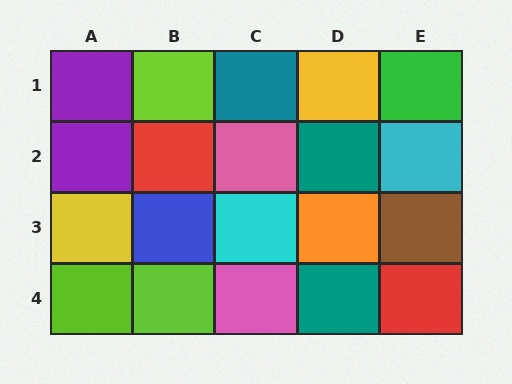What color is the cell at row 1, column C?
Teal.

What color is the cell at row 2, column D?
Teal.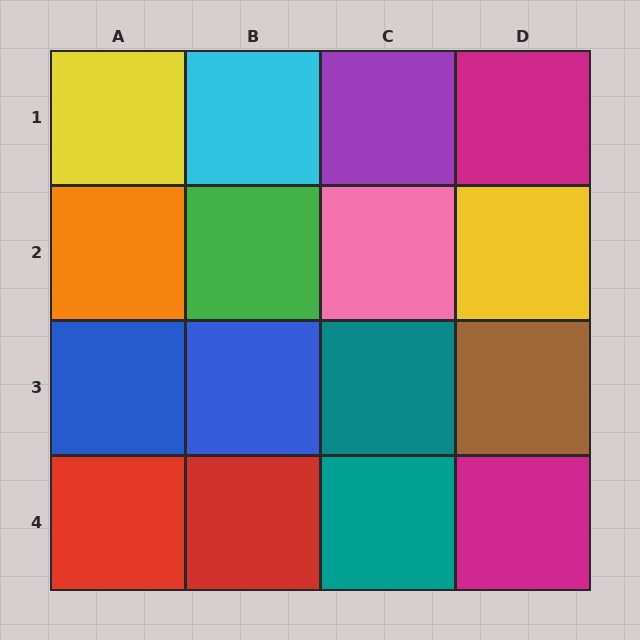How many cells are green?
1 cell is green.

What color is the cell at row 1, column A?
Yellow.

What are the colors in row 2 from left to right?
Orange, green, pink, yellow.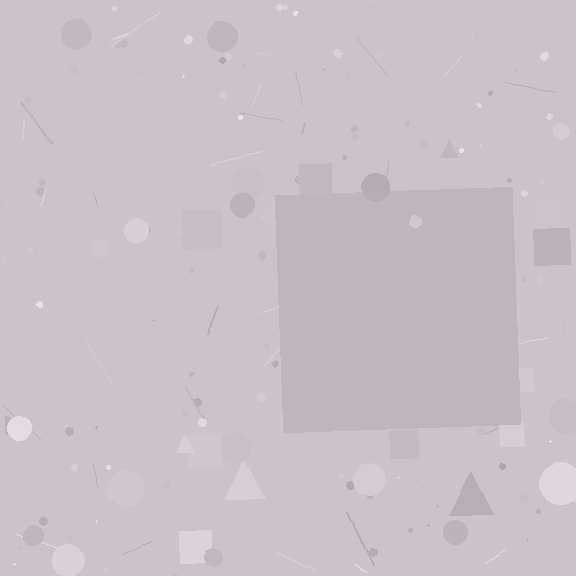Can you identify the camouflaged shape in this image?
The camouflaged shape is a square.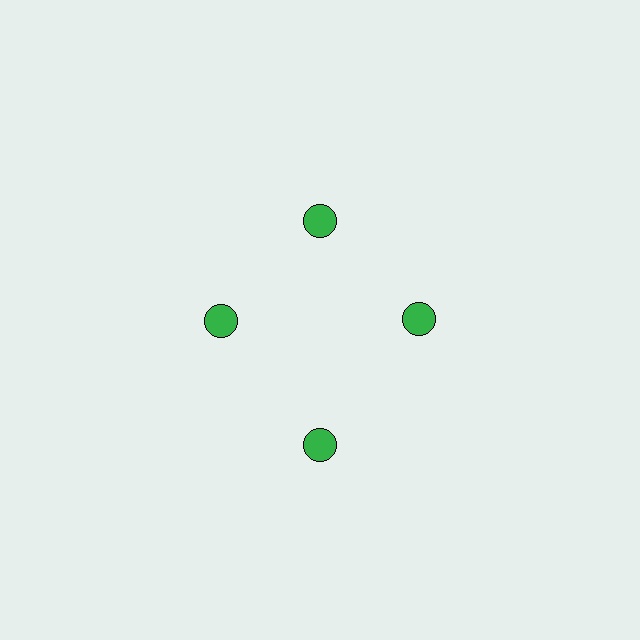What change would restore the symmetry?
The symmetry would be restored by moving it inward, back onto the ring so that all 4 circles sit at equal angles and equal distance from the center.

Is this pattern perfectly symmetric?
No. The 4 green circles are arranged in a ring, but one element near the 6 o'clock position is pushed outward from the center, breaking the 4-fold rotational symmetry.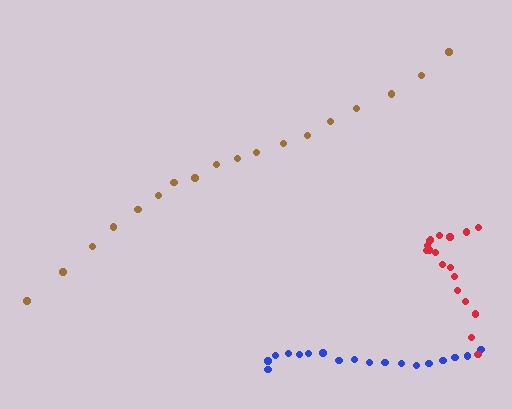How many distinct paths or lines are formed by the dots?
There are 3 distinct paths.